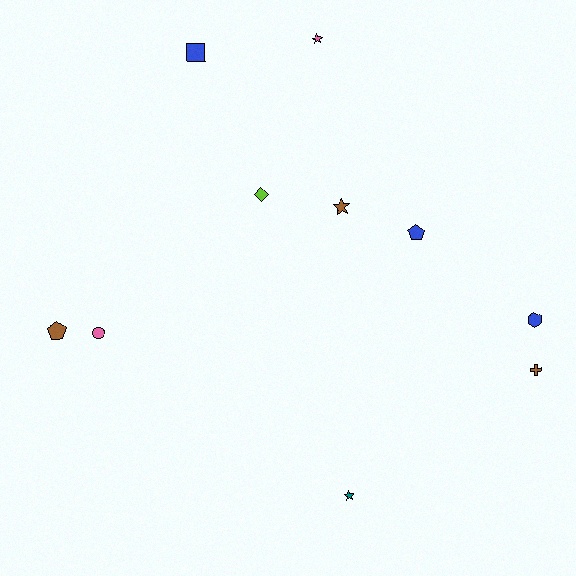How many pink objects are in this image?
There are 2 pink objects.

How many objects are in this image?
There are 10 objects.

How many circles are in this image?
There is 1 circle.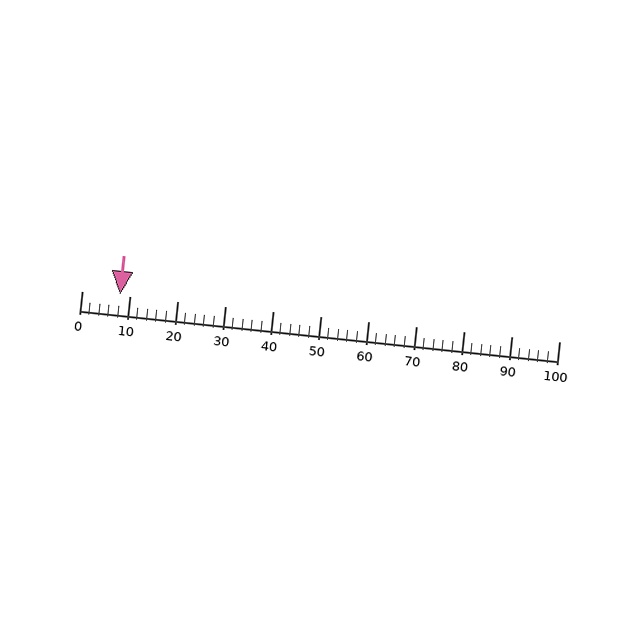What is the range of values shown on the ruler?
The ruler shows values from 0 to 100.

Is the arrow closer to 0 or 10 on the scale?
The arrow is closer to 10.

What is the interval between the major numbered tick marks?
The major tick marks are spaced 10 units apart.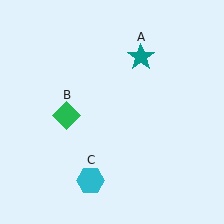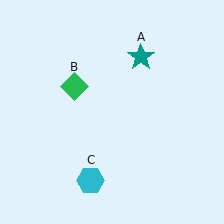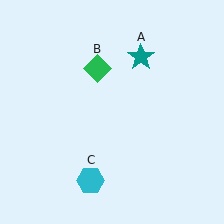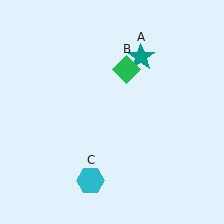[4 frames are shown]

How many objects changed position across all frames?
1 object changed position: green diamond (object B).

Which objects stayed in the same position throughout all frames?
Teal star (object A) and cyan hexagon (object C) remained stationary.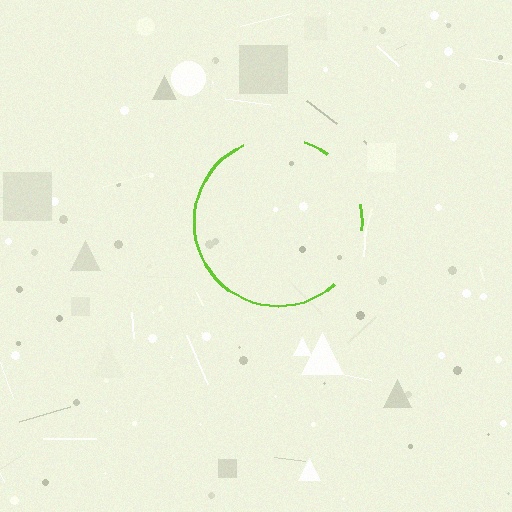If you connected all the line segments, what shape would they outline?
They would outline a circle.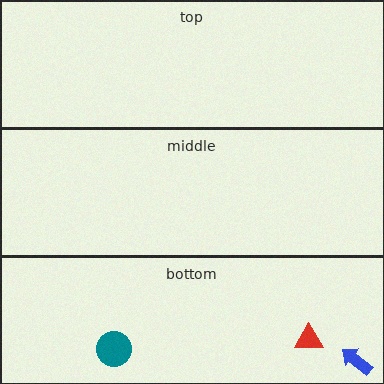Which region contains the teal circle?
The bottom region.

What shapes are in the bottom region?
The blue arrow, the teal circle, the red triangle.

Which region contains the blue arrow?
The bottom region.